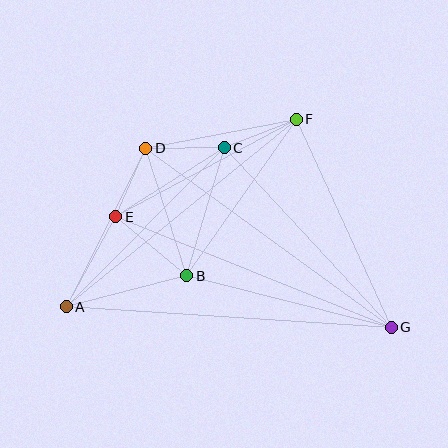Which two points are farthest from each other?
Points A and G are farthest from each other.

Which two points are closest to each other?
Points D and E are closest to each other.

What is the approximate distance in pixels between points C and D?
The distance between C and D is approximately 79 pixels.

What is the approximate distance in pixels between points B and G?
The distance between B and G is approximately 210 pixels.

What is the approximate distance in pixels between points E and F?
The distance between E and F is approximately 206 pixels.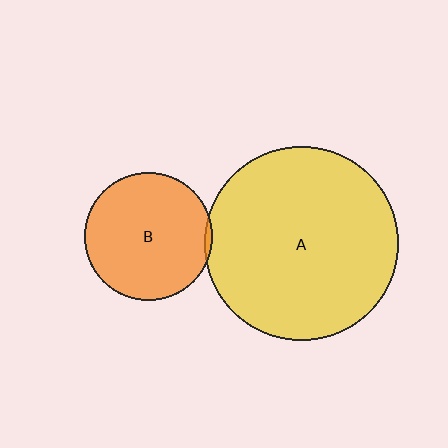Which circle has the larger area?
Circle A (yellow).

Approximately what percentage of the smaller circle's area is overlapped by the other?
Approximately 5%.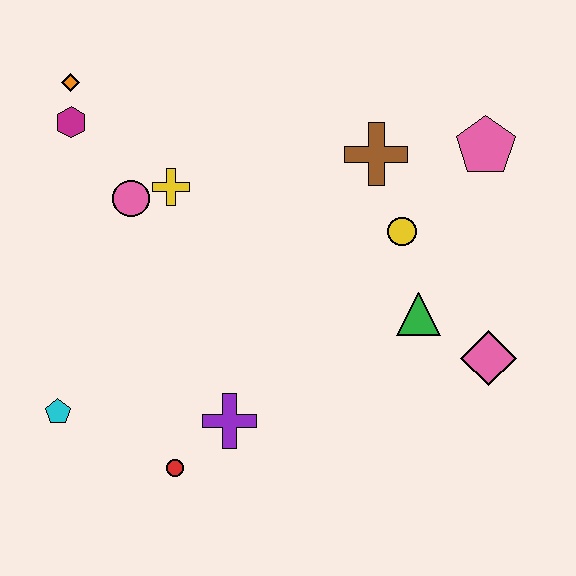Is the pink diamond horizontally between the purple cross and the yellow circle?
No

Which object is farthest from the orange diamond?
The pink diamond is farthest from the orange diamond.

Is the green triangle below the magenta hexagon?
Yes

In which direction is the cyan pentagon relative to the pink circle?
The cyan pentagon is below the pink circle.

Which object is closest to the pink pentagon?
The brown cross is closest to the pink pentagon.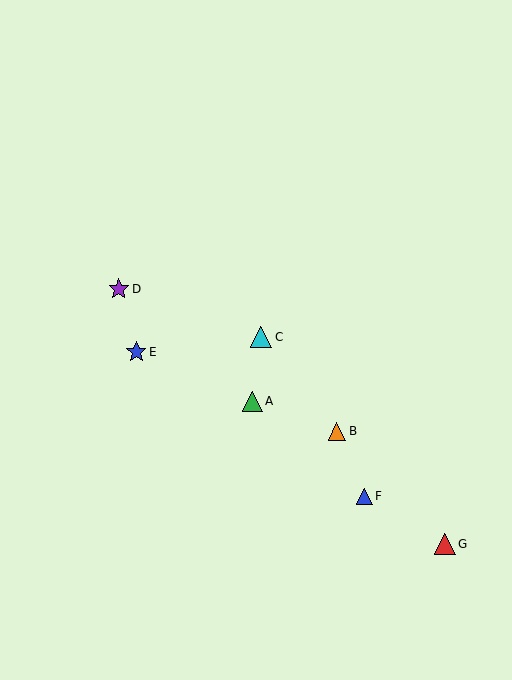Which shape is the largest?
The cyan triangle (labeled C) is the largest.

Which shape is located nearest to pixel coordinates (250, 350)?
The cyan triangle (labeled C) at (261, 337) is nearest to that location.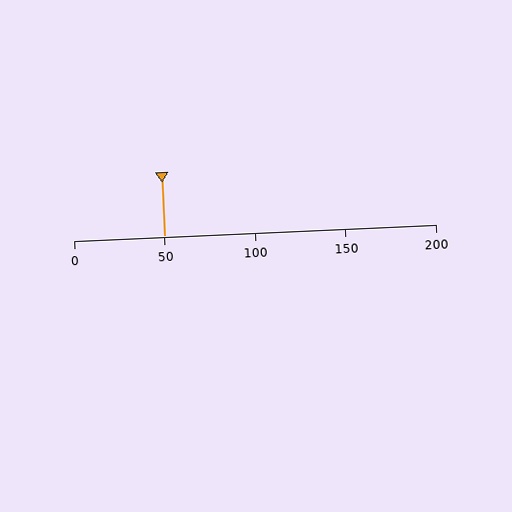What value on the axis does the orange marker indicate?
The marker indicates approximately 50.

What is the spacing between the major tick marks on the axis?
The major ticks are spaced 50 apart.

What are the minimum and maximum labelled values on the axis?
The axis runs from 0 to 200.